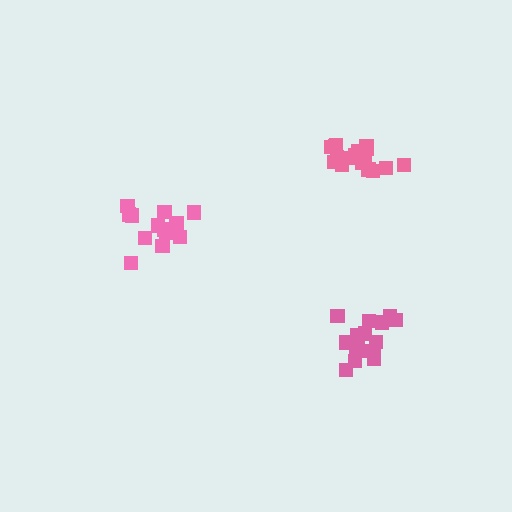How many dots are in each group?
Group 1: 18 dots, Group 2: 16 dots, Group 3: 13 dots (47 total).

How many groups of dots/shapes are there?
There are 3 groups.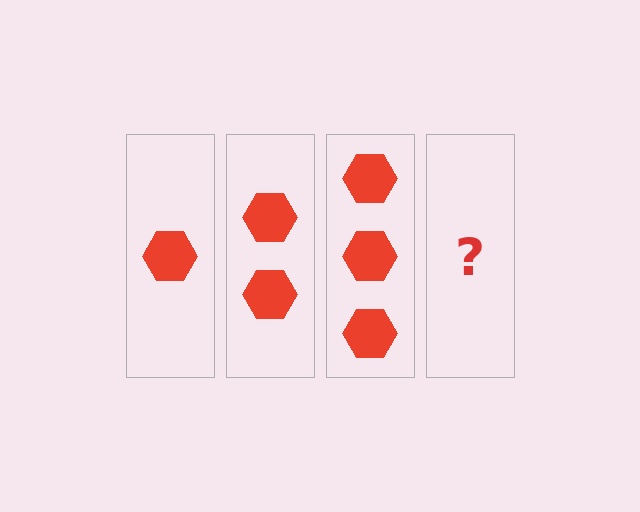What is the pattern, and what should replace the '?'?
The pattern is that each step adds one more hexagon. The '?' should be 4 hexagons.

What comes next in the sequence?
The next element should be 4 hexagons.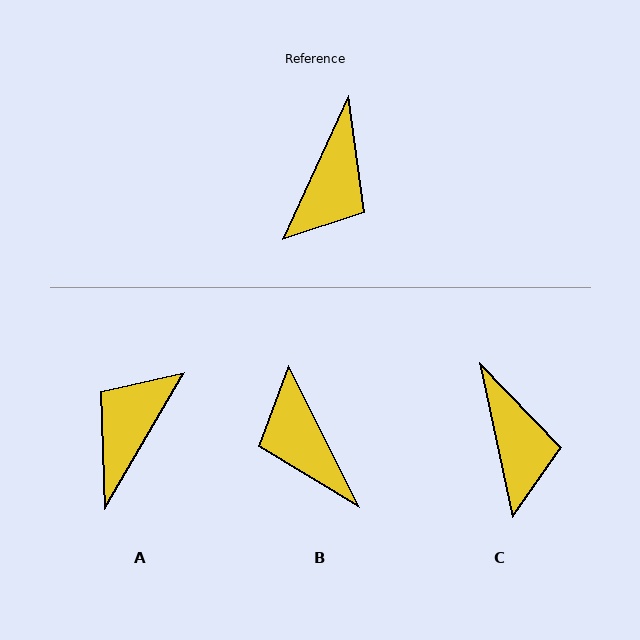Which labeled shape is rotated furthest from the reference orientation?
A, about 175 degrees away.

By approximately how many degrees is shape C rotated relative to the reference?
Approximately 37 degrees counter-clockwise.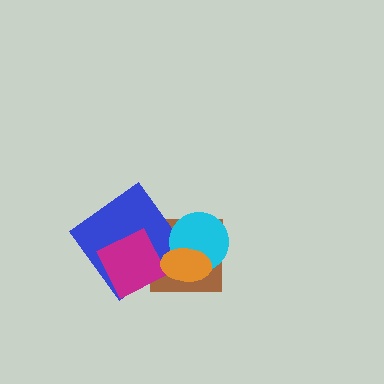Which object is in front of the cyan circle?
The orange ellipse is in front of the cyan circle.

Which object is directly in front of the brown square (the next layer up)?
The blue diamond is directly in front of the brown square.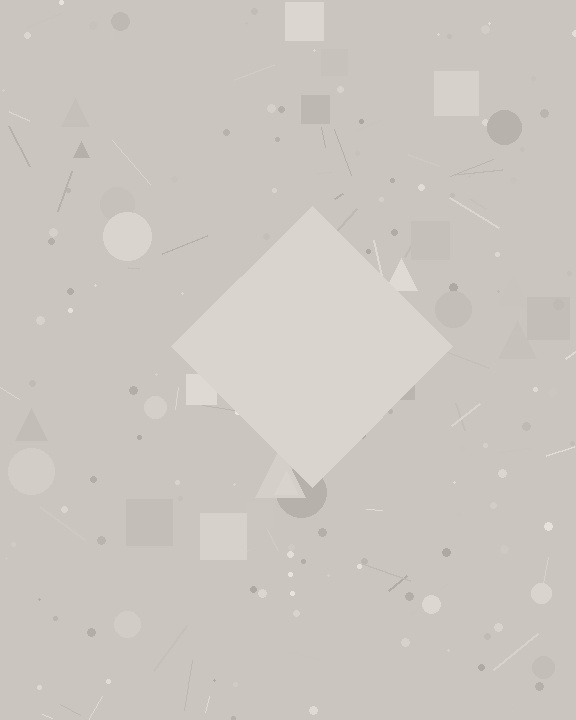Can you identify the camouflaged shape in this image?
The camouflaged shape is a diamond.